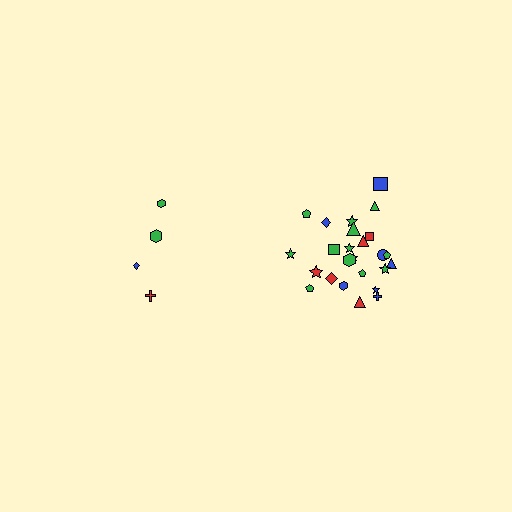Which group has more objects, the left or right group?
The right group.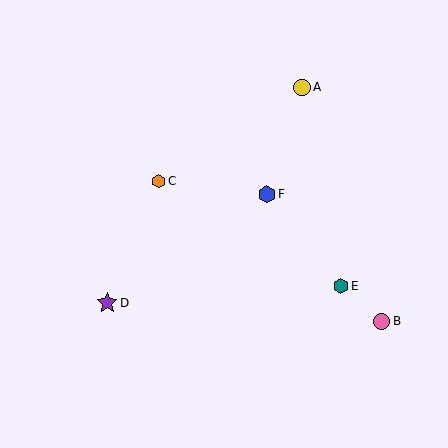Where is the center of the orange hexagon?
The center of the orange hexagon is at (159, 181).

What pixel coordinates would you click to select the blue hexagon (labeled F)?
Click at (267, 194) to select the blue hexagon F.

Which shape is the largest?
The purple star (labeled D) is the largest.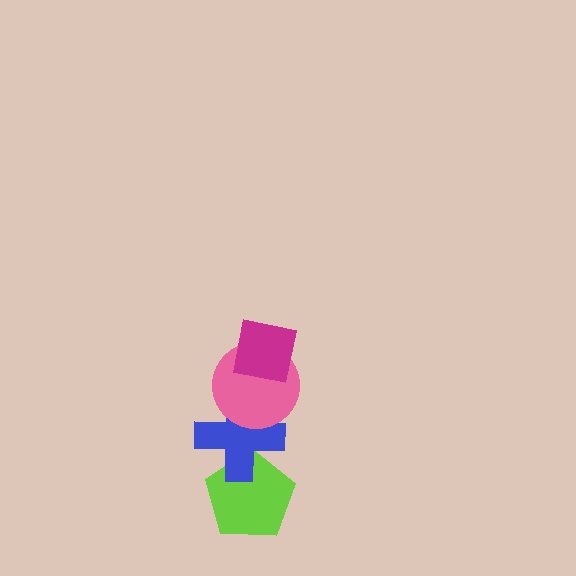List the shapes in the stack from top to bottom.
From top to bottom: the magenta square, the pink circle, the blue cross, the lime pentagon.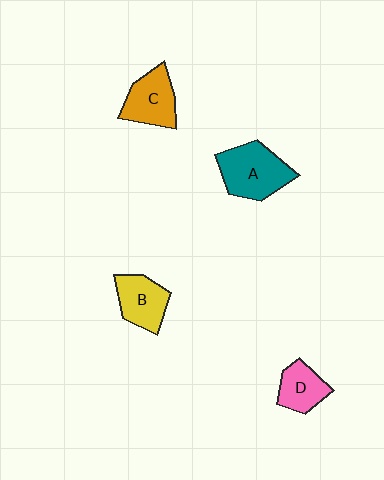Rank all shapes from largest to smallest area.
From largest to smallest: A (teal), C (orange), B (yellow), D (pink).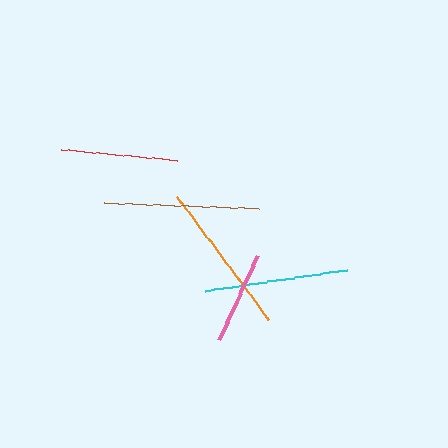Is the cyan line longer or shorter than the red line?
The cyan line is longer than the red line.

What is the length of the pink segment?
The pink segment is approximately 93 pixels long.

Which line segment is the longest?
The orange line is the longest at approximately 155 pixels.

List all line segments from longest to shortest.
From longest to shortest: orange, brown, cyan, red, pink.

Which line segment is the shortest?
The pink line is the shortest at approximately 93 pixels.